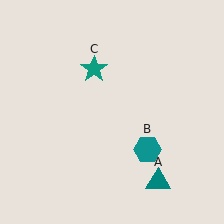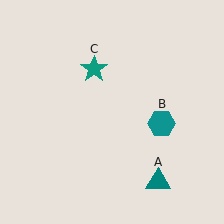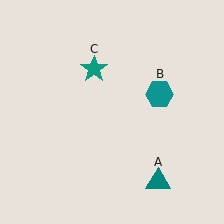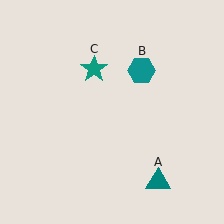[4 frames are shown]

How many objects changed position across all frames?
1 object changed position: teal hexagon (object B).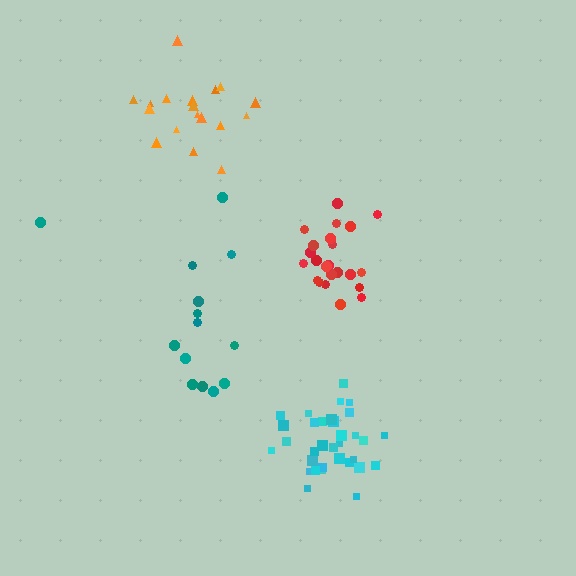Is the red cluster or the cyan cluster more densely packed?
Cyan.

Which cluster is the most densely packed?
Cyan.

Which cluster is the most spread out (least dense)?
Teal.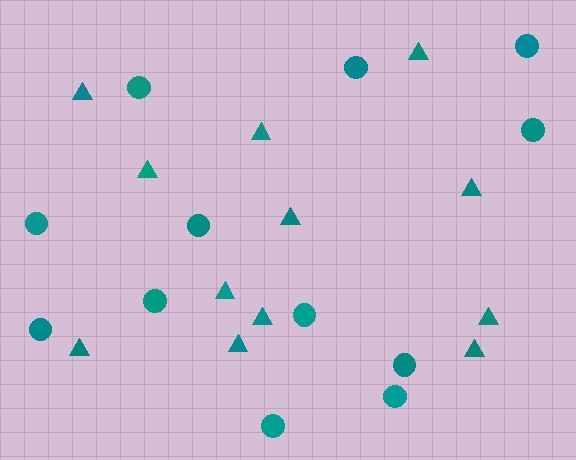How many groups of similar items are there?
There are 2 groups: one group of circles (12) and one group of triangles (12).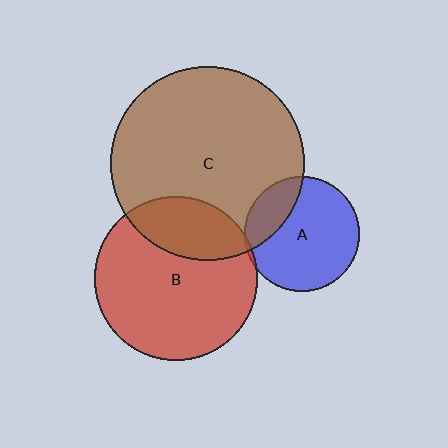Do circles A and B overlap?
Yes.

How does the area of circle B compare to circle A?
Approximately 2.0 times.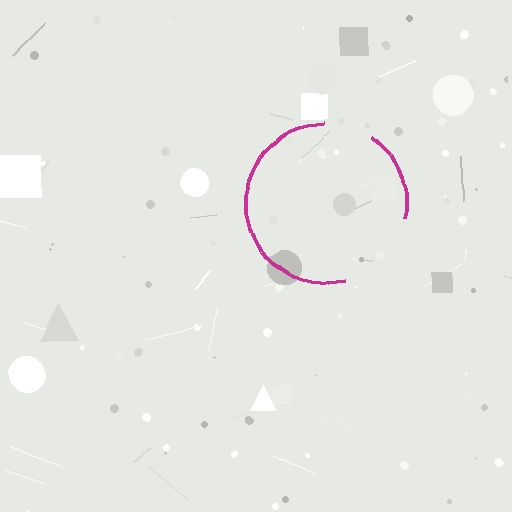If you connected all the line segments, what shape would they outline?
They would outline a circle.